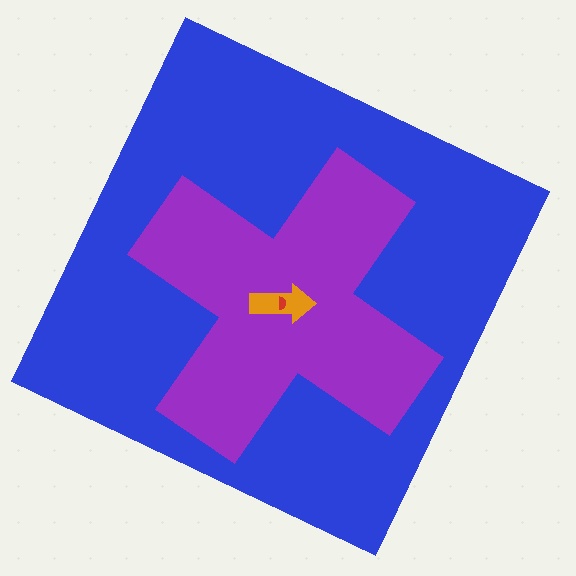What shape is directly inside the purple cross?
The orange arrow.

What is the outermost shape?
The blue square.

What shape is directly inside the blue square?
The purple cross.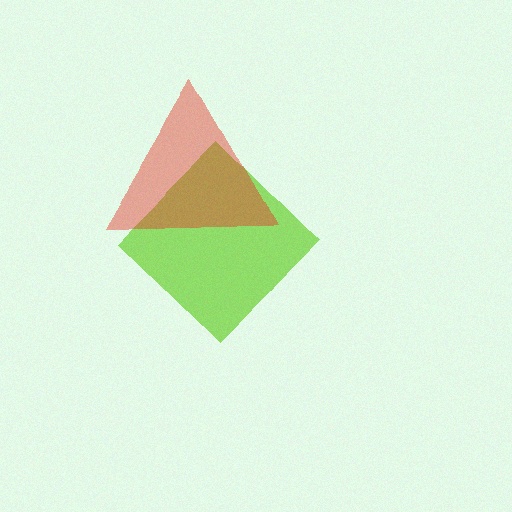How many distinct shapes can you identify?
There are 2 distinct shapes: a lime diamond, a red triangle.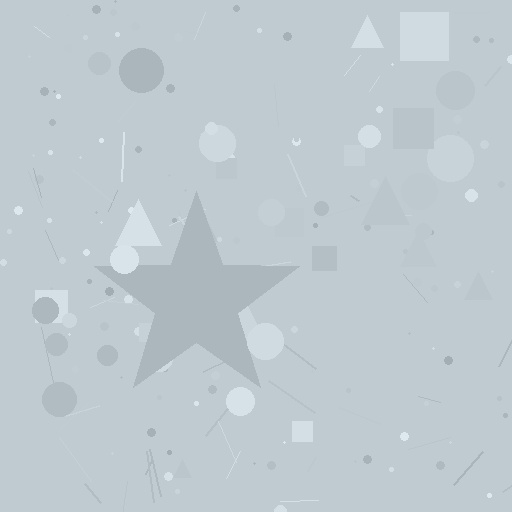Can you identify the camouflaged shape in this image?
The camouflaged shape is a star.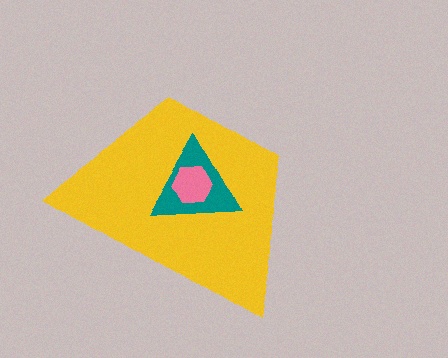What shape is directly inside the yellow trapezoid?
The teal triangle.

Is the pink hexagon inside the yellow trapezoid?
Yes.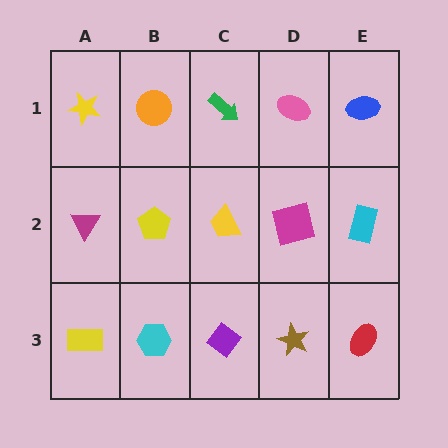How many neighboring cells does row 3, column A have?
2.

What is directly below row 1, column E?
A cyan rectangle.